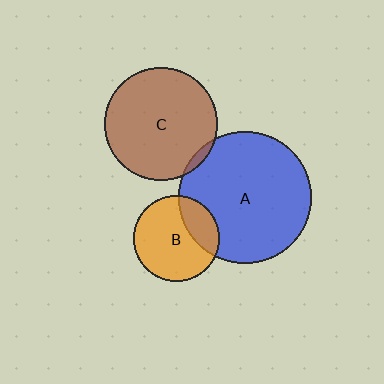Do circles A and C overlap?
Yes.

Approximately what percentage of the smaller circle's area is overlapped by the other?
Approximately 5%.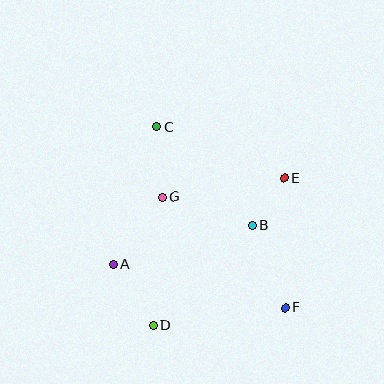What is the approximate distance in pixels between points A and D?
The distance between A and D is approximately 73 pixels.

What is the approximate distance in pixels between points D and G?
The distance between D and G is approximately 129 pixels.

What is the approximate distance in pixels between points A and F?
The distance between A and F is approximately 178 pixels.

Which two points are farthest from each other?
Points C and F are farthest from each other.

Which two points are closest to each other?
Points B and E are closest to each other.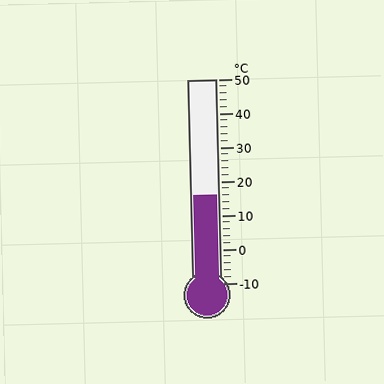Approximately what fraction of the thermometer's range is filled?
The thermometer is filled to approximately 45% of its range.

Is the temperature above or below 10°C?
The temperature is above 10°C.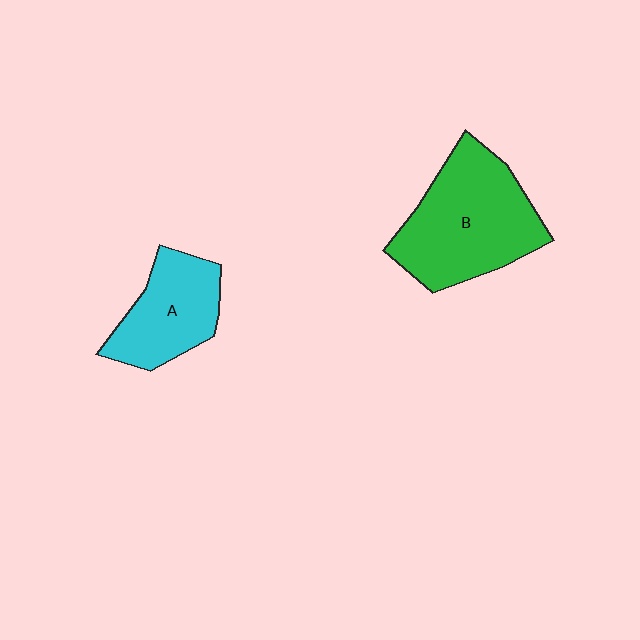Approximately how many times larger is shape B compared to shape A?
Approximately 1.6 times.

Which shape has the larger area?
Shape B (green).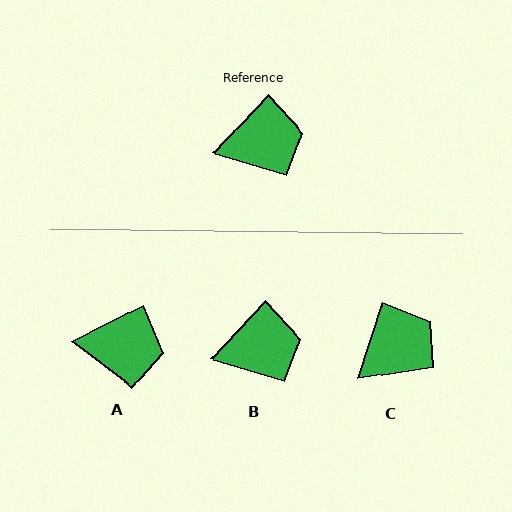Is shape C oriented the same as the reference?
No, it is off by about 25 degrees.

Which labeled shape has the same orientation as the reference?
B.